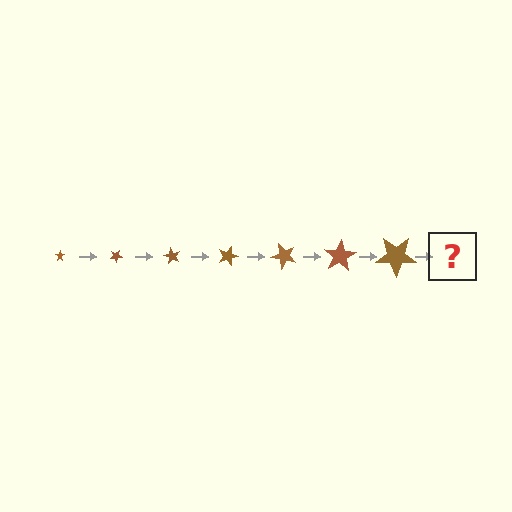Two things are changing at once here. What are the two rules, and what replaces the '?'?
The two rules are that the star grows larger each step and it rotates 30 degrees each step. The '?' should be a star, larger than the previous one and rotated 210 degrees from the start.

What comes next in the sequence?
The next element should be a star, larger than the previous one and rotated 210 degrees from the start.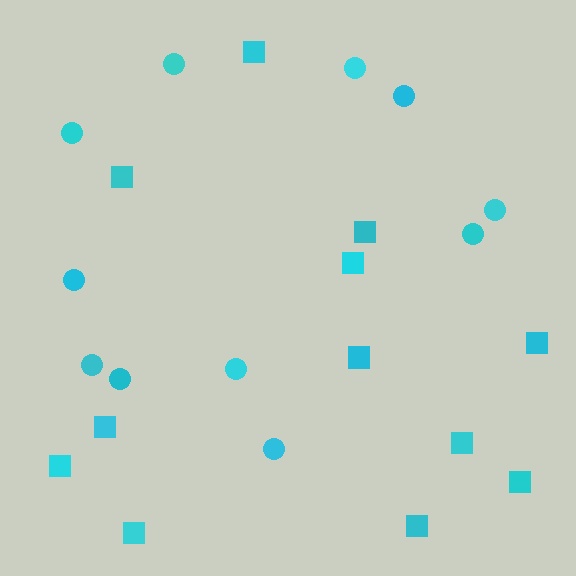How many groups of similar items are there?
There are 2 groups: one group of circles (11) and one group of squares (12).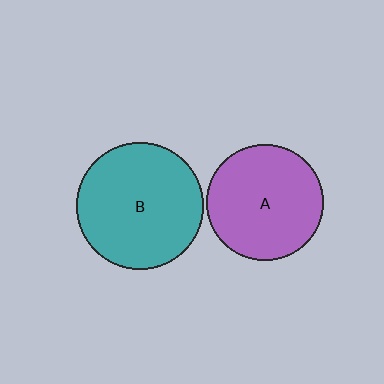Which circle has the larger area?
Circle B (teal).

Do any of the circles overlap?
No, none of the circles overlap.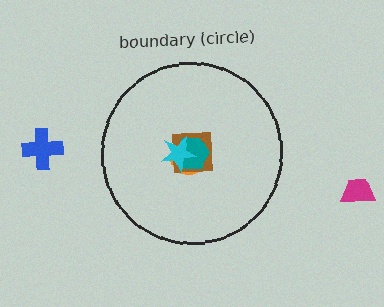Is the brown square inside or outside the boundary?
Inside.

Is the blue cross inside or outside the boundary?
Outside.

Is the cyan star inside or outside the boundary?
Inside.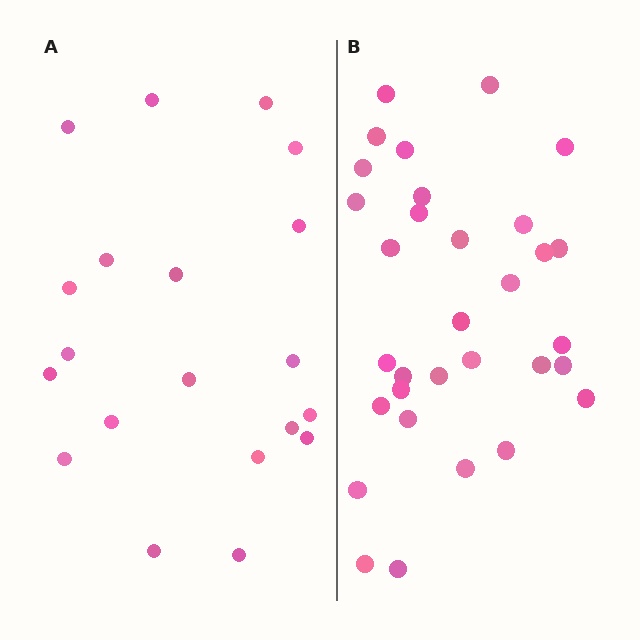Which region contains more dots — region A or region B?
Region B (the right region) has more dots.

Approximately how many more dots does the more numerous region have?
Region B has roughly 12 or so more dots than region A.